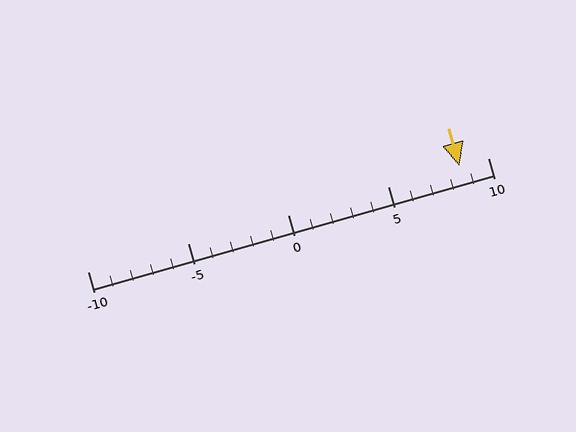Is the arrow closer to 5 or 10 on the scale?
The arrow is closer to 10.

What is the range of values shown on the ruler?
The ruler shows values from -10 to 10.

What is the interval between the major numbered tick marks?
The major tick marks are spaced 5 units apart.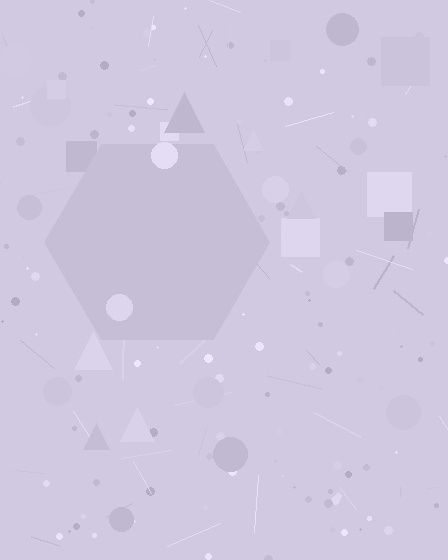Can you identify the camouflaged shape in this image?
The camouflaged shape is a hexagon.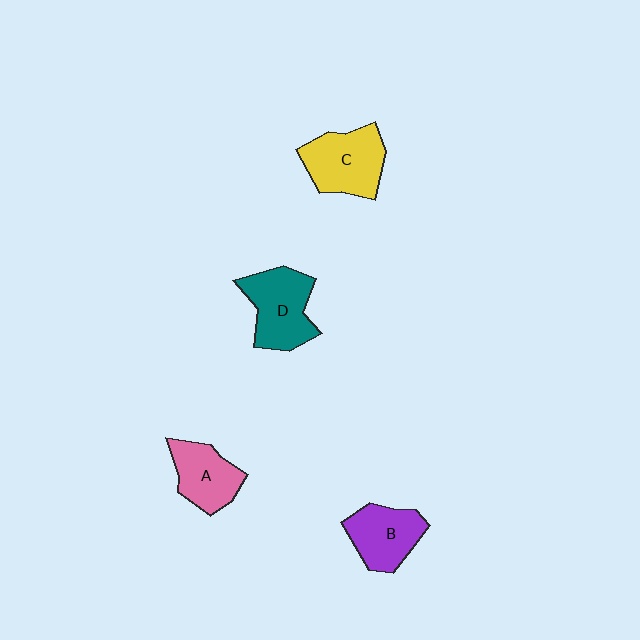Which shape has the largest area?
Shape C (yellow).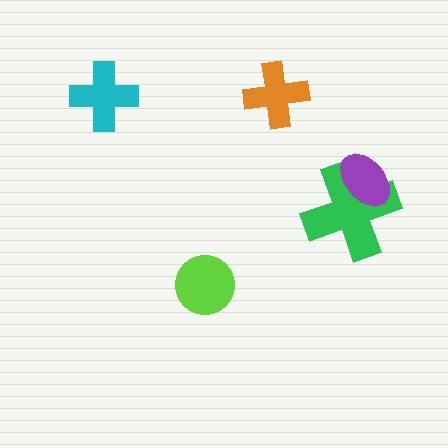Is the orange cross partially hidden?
No, no other shape covers it.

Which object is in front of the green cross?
The purple ellipse is in front of the green cross.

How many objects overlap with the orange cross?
0 objects overlap with the orange cross.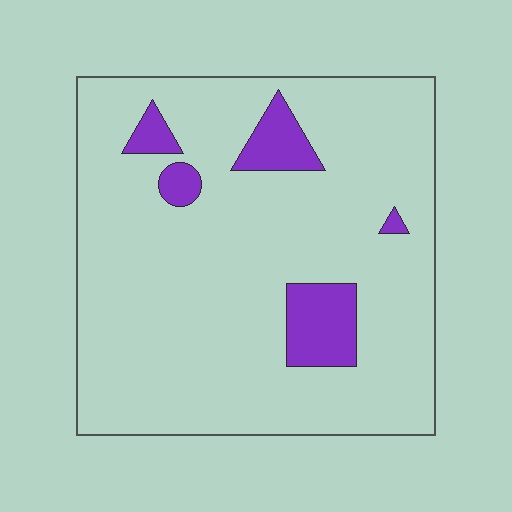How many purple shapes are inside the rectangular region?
5.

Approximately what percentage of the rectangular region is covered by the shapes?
Approximately 10%.